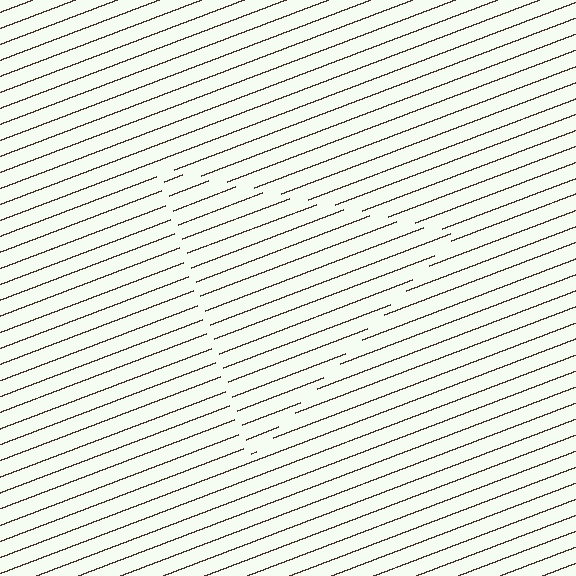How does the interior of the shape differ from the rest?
The interior of the shape contains the same grating, shifted by half a period — the contour is defined by the phase discontinuity where line-ends from the inner and outer gratings abut.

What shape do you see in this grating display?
An illusory triangle. The interior of the shape contains the same grating, shifted by half a period — the contour is defined by the phase discontinuity where line-ends from the inner and outer gratings abut.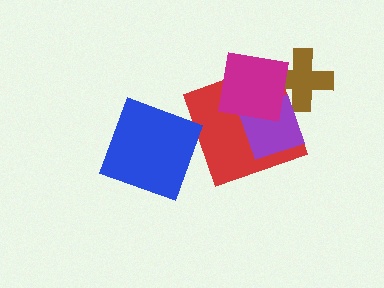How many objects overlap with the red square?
3 objects overlap with the red square.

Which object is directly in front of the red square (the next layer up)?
The brown cross is directly in front of the red square.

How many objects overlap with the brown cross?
2 objects overlap with the brown cross.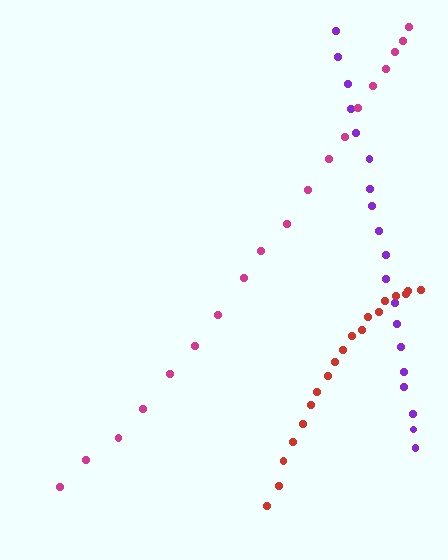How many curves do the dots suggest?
There are 3 distinct paths.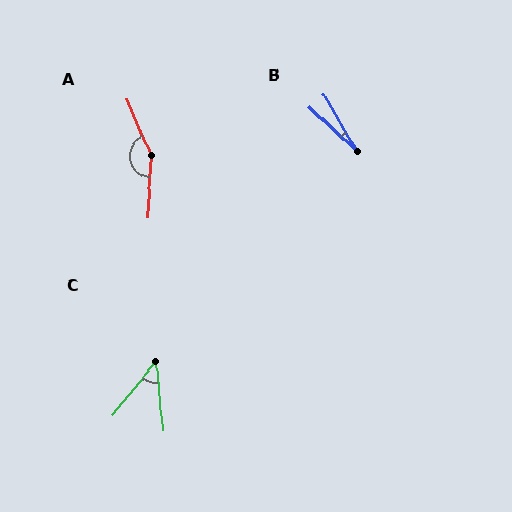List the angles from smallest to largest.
B (16°), C (44°), A (154°).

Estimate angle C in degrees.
Approximately 44 degrees.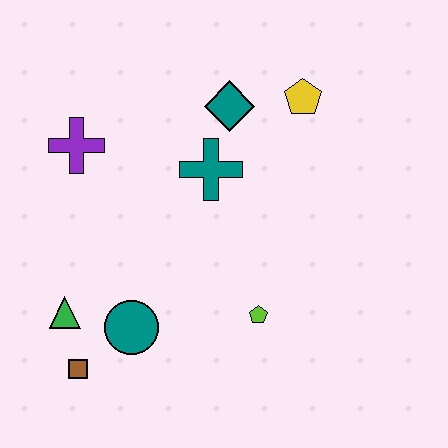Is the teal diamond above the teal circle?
Yes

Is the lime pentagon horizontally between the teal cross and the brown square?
No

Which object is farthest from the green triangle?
The yellow pentagon is farthest from the green triangle.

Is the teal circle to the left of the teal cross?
Yes